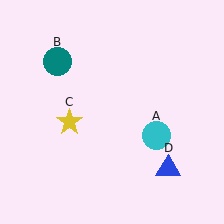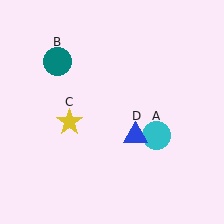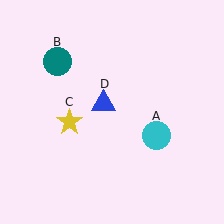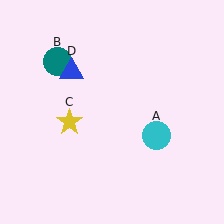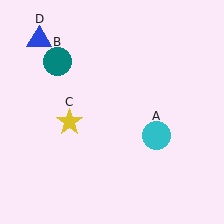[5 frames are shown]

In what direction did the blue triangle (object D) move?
The blue triangle (object D) moved up and to the left.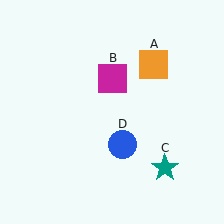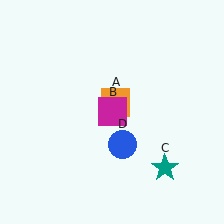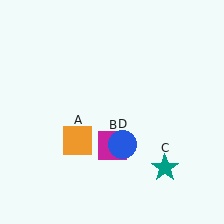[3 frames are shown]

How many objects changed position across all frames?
2 objects changed position: orange square (object A), magenta square (object B).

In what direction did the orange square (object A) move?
The orange square (object A) moved down and to the left.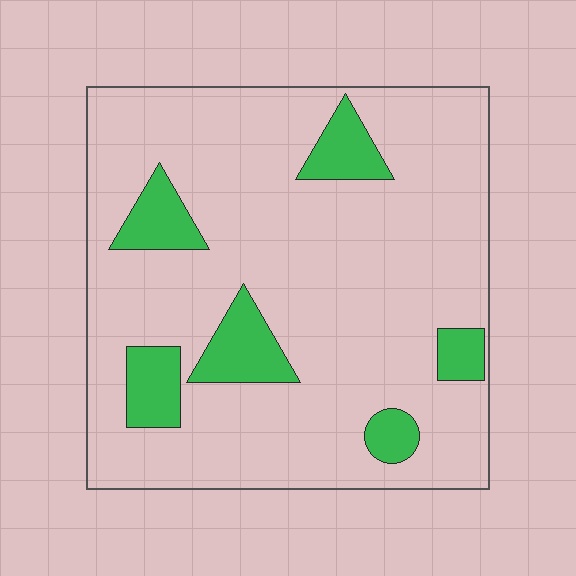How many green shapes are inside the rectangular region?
6.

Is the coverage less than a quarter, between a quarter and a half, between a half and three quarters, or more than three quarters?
Less than a quarter.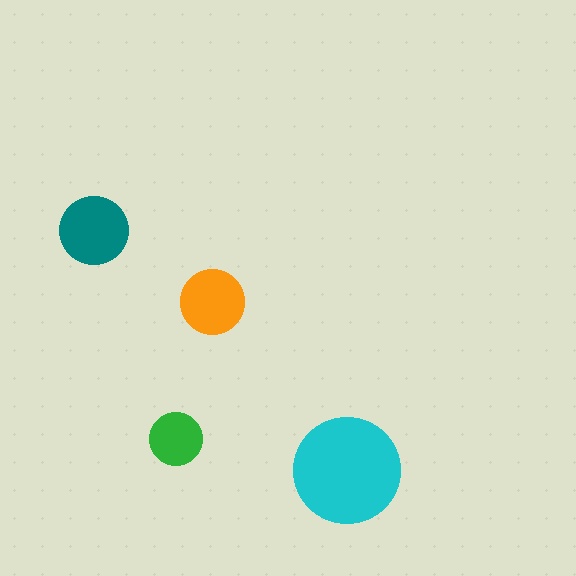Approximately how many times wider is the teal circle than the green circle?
About 1.5 times wider.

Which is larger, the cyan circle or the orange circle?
The cyan one.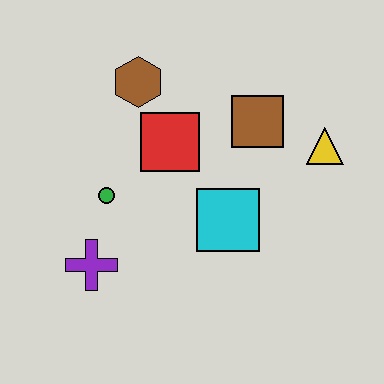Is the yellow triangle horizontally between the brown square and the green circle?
No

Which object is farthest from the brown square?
The purple cross is farthest from the brown square.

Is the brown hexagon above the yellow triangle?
Yes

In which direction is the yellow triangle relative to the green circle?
The yellow triangle is to the right of the green circle.